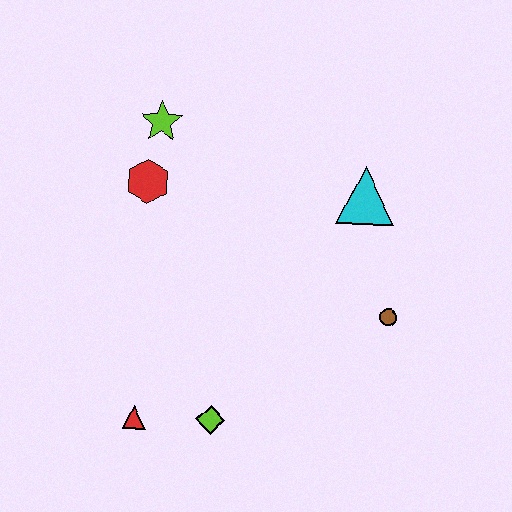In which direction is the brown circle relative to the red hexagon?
The brown circle is to the right of the red hexagon.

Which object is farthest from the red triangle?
The cyan triangle is farthest from the red triangle.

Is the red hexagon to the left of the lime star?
Yes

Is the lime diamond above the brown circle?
No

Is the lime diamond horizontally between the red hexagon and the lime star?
No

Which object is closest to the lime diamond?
The red triangle is closest to the lime diamond.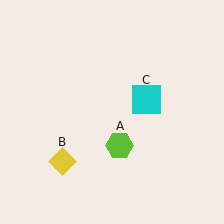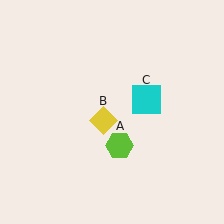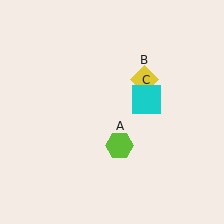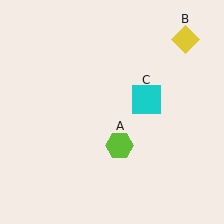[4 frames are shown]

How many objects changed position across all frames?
1 object changed position: yellow diamond (object B).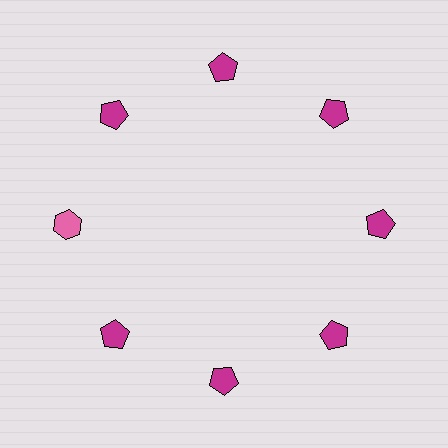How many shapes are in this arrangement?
There are 8 shapes arranged in a ring pattern.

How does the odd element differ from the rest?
It differs in both color (pink instead of magenta) and shape (hexagon instead of pentagon).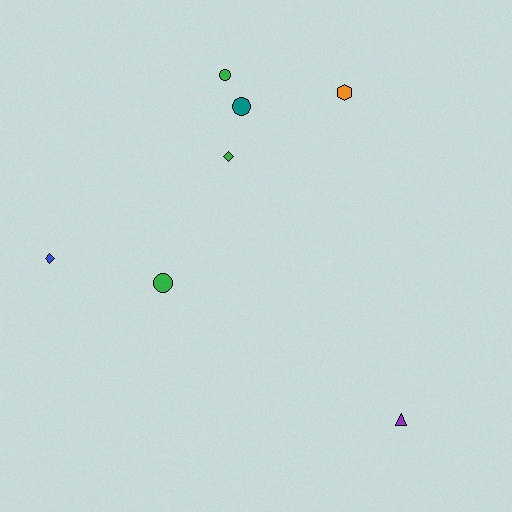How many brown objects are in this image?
There are no brown objects.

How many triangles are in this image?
There is 1 triangle.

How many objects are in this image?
There are 7 objects.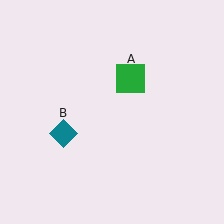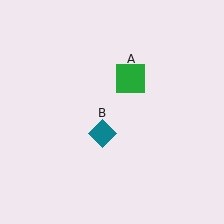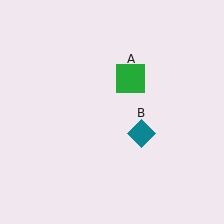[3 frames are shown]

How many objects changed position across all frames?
1 object changed position: teal diamond (object B).